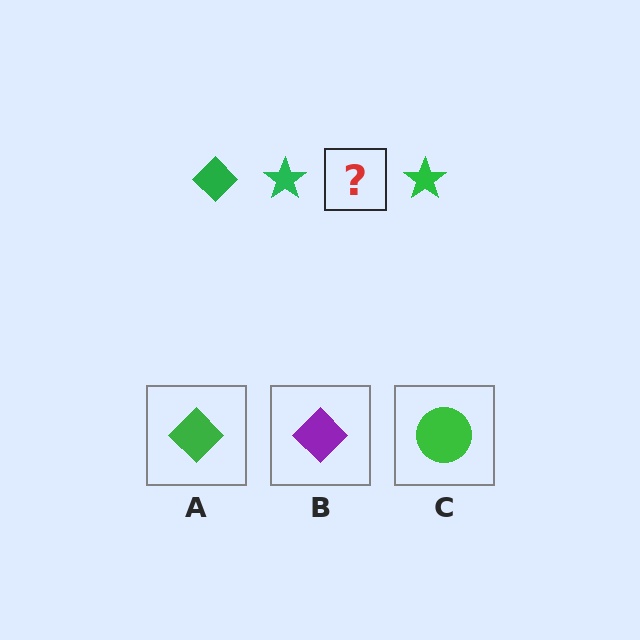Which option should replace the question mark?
Option A.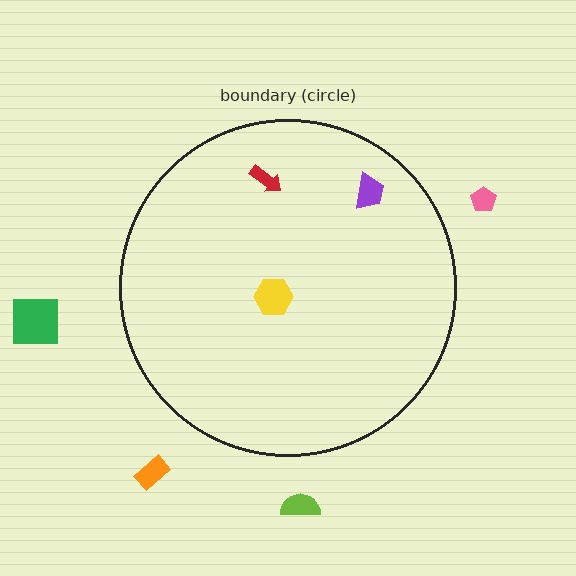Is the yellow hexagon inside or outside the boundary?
Inside.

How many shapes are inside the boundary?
3 inside, 4 outside.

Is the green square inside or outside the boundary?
Outside.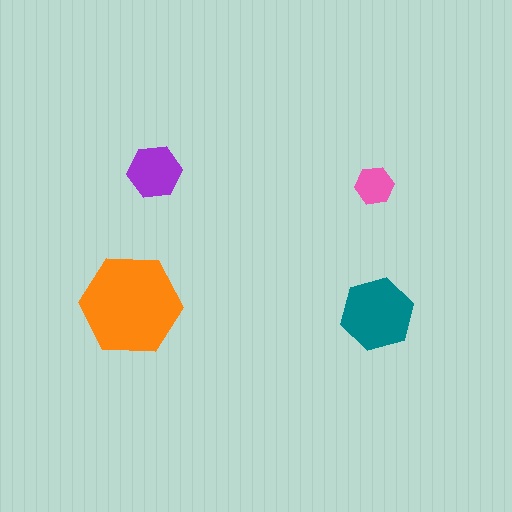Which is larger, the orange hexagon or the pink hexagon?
The orange one.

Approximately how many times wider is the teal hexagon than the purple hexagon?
About 1.5 times wider.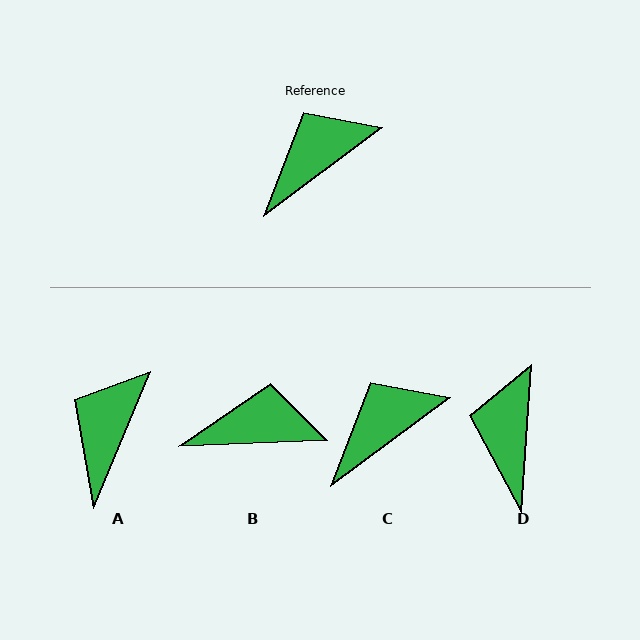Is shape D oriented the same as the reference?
No, it is off by about 50 degrees.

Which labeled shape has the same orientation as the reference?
C.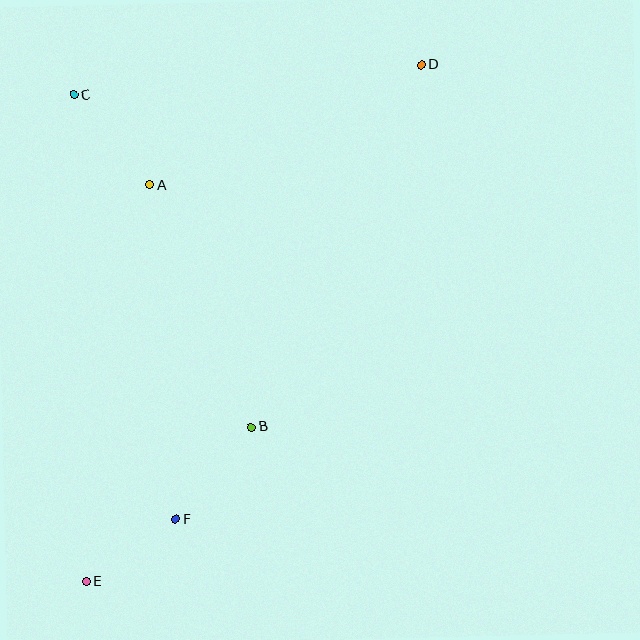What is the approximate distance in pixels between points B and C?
The distance between B and C is approximately 376 pixels.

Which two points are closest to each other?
Points E and F are closest to each other.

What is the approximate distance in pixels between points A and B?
The distance between A and B is approximately 263 pixels.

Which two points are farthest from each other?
Points D and E are farthest from each other.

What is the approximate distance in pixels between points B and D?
The distance between B and D is approximately 400 pixels.